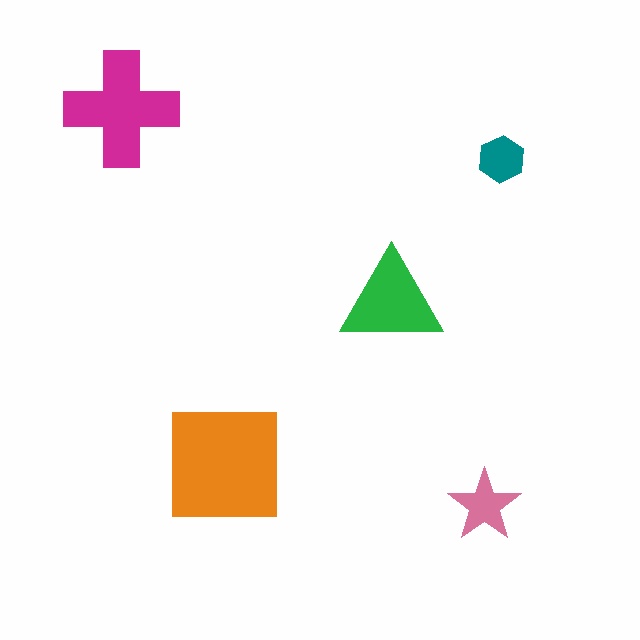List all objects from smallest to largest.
The teal hexagon, the pink star, the green triangle, the magenta cross, the orange square.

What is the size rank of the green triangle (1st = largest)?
3rd.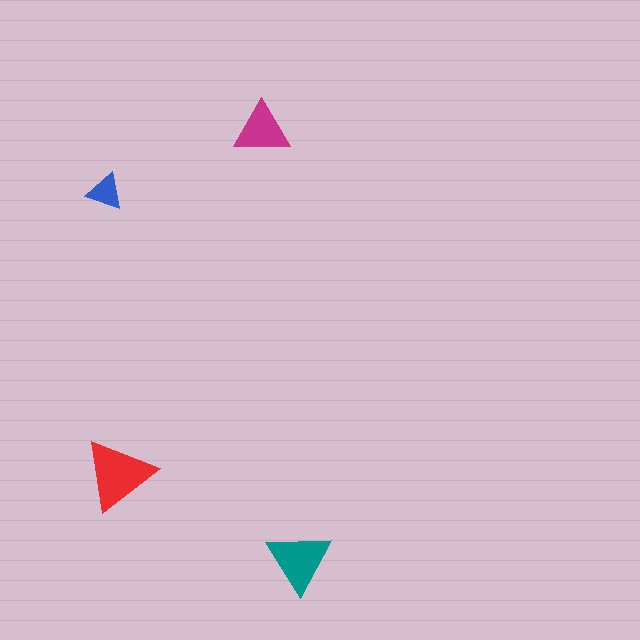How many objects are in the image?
There are 4 objects in the image.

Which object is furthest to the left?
The blue triangle is leftmost.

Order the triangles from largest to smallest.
the red one, the teal one, the magenta one, the blue one.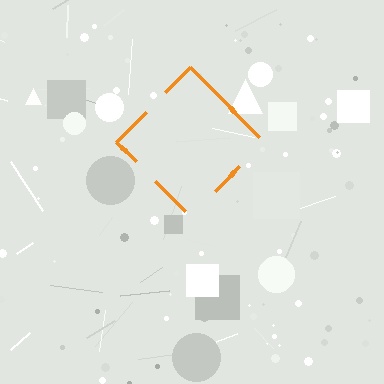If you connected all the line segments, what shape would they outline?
They would outline a diamond.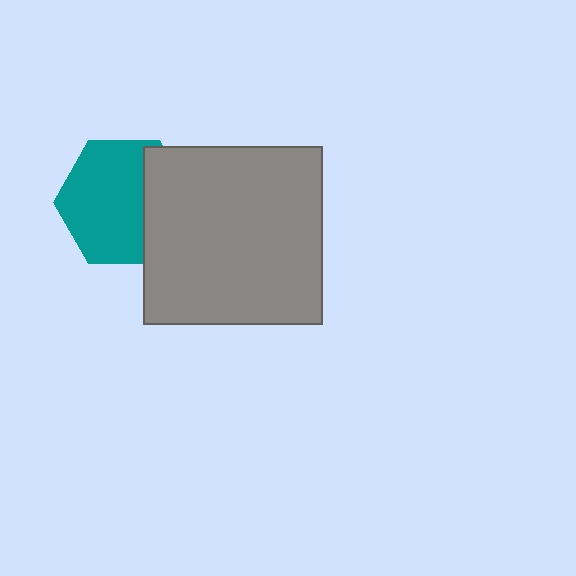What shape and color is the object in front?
The object in front is a gray square.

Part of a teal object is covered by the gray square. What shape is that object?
It is a hexagon.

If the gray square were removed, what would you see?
You would see the complete teal hexagon.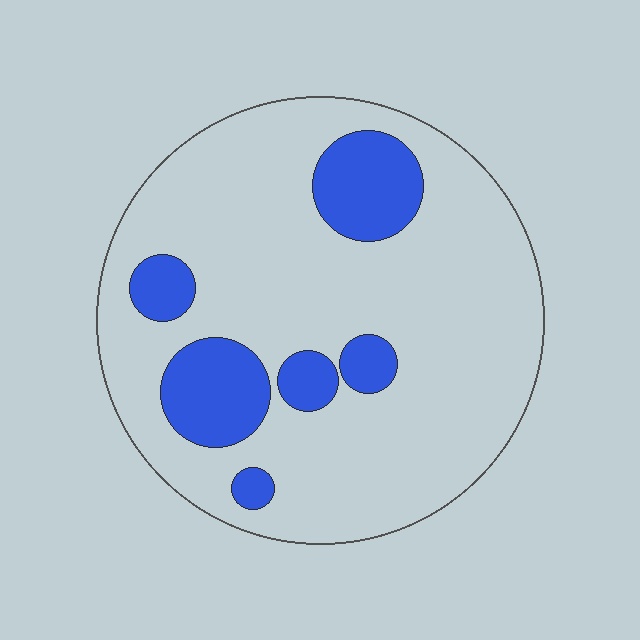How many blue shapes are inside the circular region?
6.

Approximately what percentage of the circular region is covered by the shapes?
Approximately 20%.